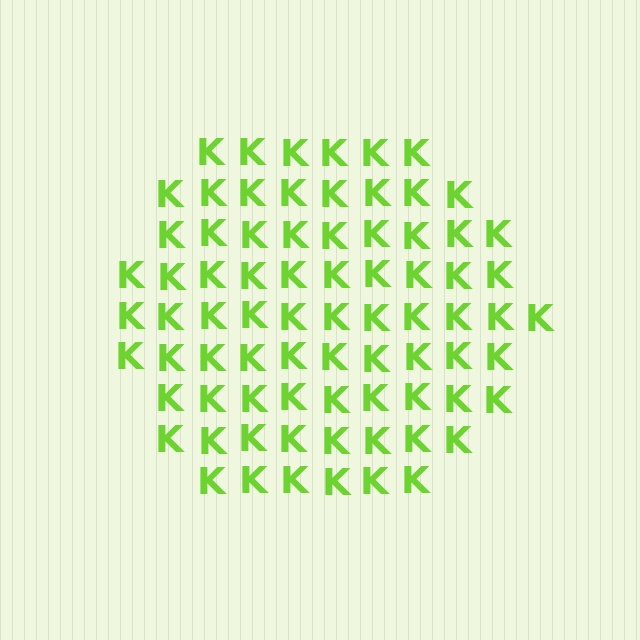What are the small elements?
The small elements are letter K's.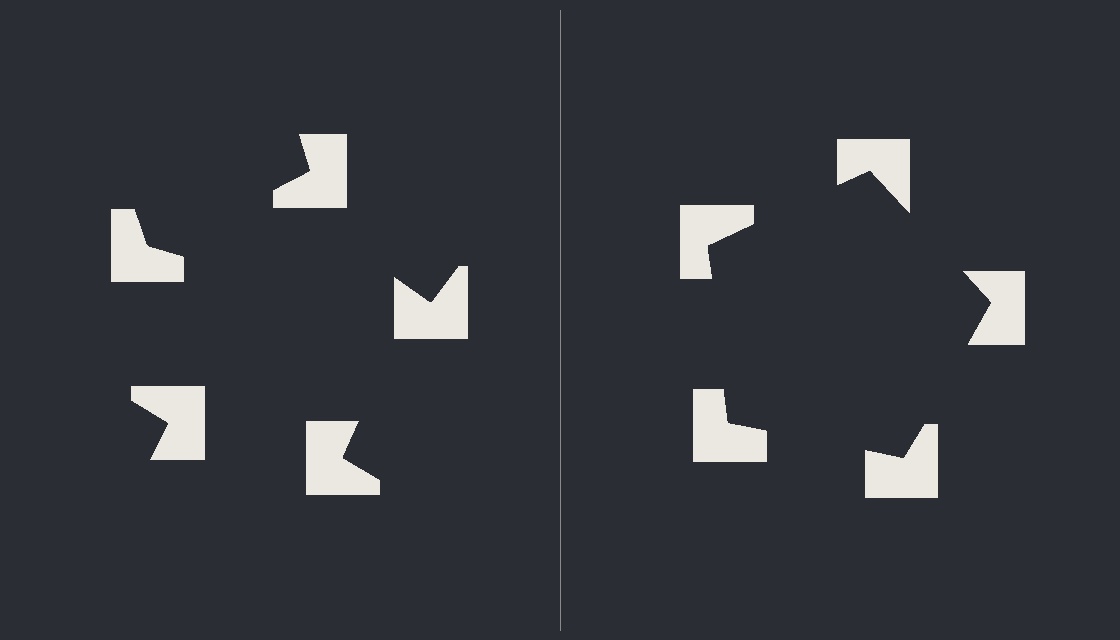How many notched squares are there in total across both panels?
10 — 5 on each side.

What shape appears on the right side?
An illusory pentagon.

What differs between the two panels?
The notched squares are positioned identically on both sides; only the wedge orientations differ. On the right they align to a pentagon; on the left they are misaligned.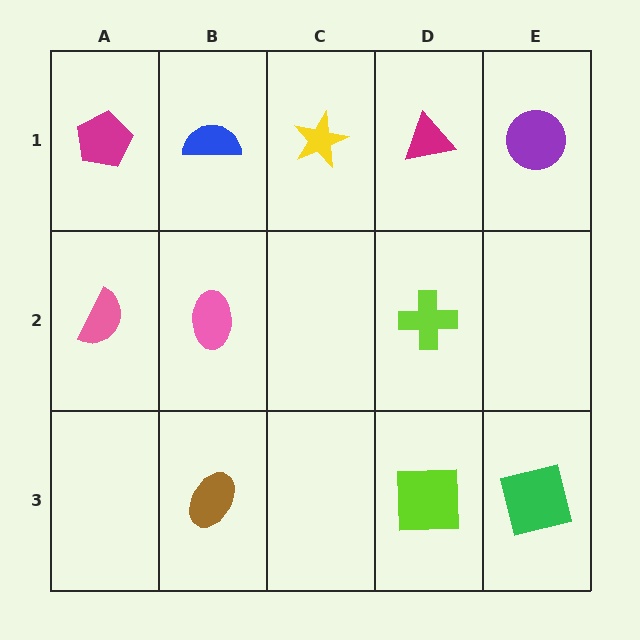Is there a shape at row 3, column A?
No, that cell is empty.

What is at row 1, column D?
A magenta triangle.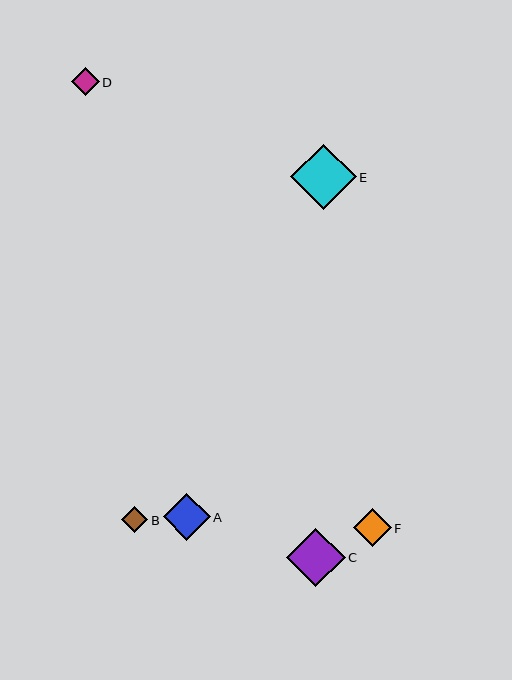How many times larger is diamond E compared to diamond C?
Diamond E is approximately 1.1 times the size of diamond C.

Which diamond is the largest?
Diamond E is the largest with a size of approximately 66 pixels.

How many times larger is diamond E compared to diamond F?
Diamond E is approximately 1.7 times the size of diamond F.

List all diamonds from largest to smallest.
From largest to smallest: E, C, A, F, D, B.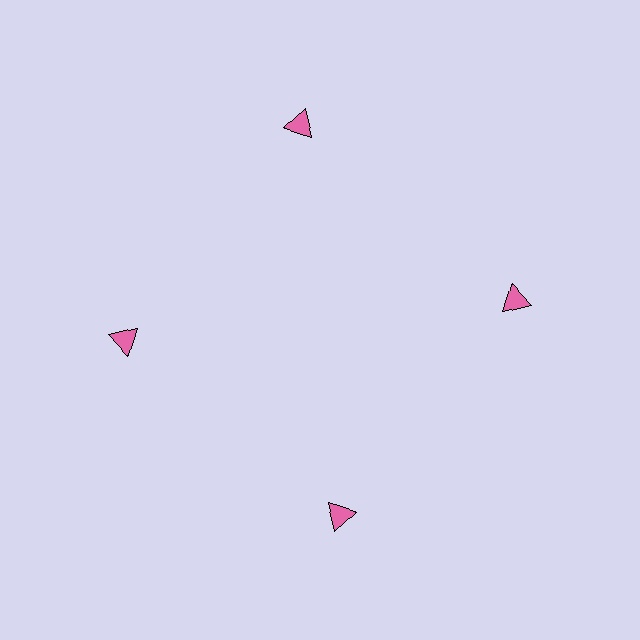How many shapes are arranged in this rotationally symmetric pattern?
There are 4 shapes, arranged in 4 groups of 1.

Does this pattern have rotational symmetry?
Yes, this pattern has 4-fold rotational symmetry. It looks the same after rotating 90 degrees around the center.